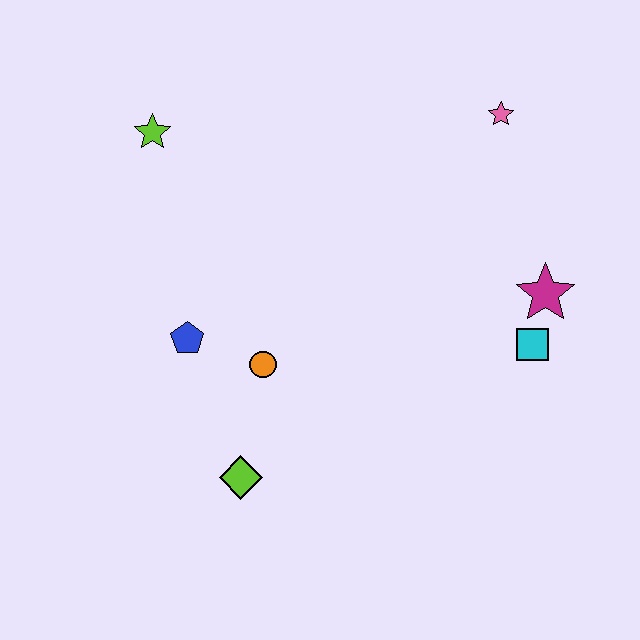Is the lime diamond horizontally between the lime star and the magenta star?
Yes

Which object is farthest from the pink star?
The lime diamond is farthest from the pink star.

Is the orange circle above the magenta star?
No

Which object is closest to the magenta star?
The cyan square is closest to the magenta star.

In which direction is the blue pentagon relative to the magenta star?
The blue pentagon is to the left of the magenta star.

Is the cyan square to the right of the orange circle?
Yes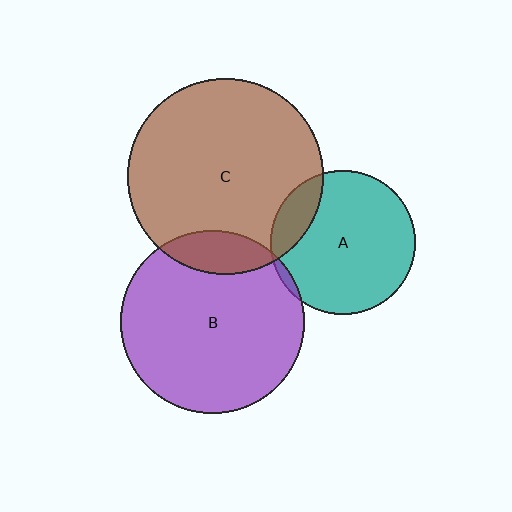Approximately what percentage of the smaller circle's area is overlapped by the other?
Approximately 5%.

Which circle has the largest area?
Circle C (brown).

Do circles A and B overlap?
Yes.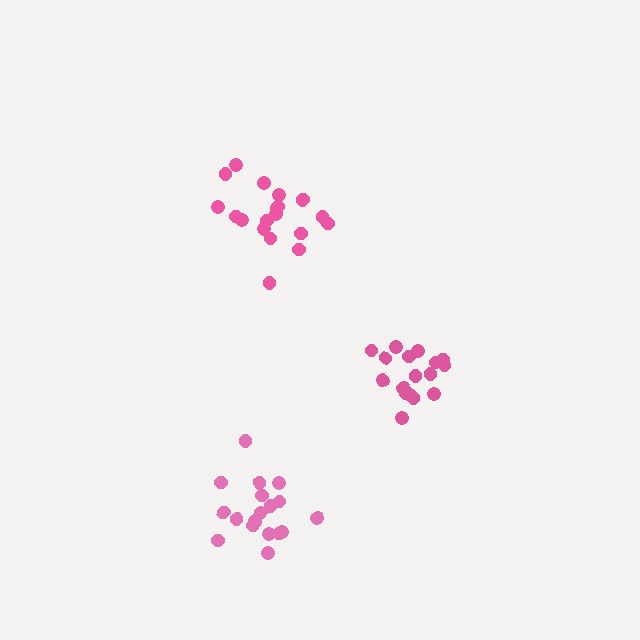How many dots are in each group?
Group 1: 20 dots, Group 2: 18 dots, Group 3: 18 dots (56 total).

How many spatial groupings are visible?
There are 3 spatial groupings.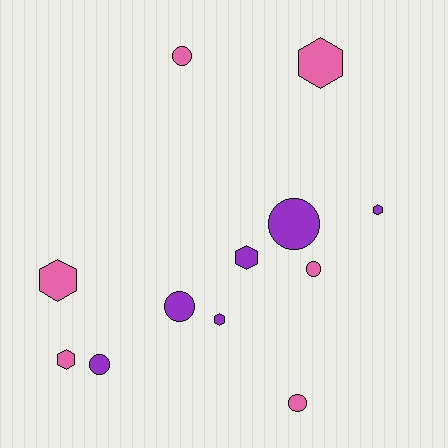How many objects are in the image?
There are 12 objects.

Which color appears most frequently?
Pink, with 6 objects.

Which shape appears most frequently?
Hexagon, with 6 objects.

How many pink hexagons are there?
There are 3 pink hexagons.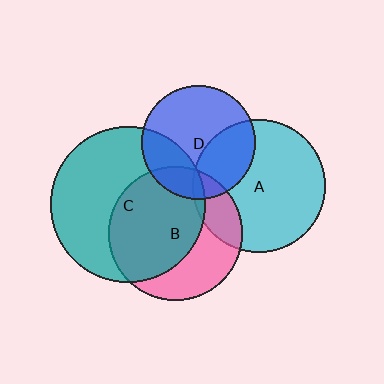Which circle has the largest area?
Circle C (teal).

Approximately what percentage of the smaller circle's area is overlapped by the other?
Approximately 15%.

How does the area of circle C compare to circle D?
Approximately 1.9 times.